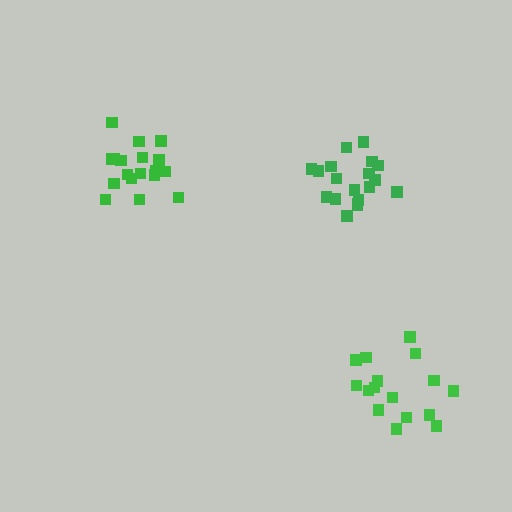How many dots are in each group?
Group 1: 18 dots, Group 2: 16 dots, Group 3: 19 dots (53 total).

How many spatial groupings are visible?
There are 3 spatial groupings.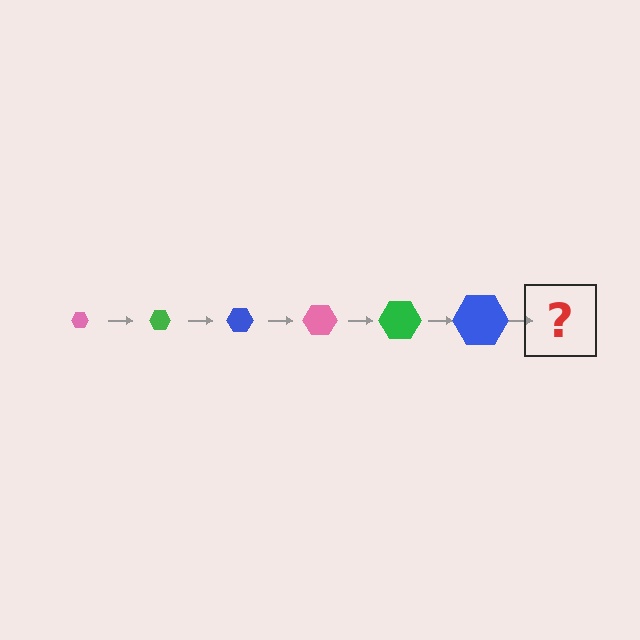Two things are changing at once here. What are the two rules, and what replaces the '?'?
The two rules are that the hexagon grows larger each step and the color cycles through pink, green, and blue. The '?' should be a pink hexagon, larger than the previous one.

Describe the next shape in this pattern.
It should be a pink hexagon, larger than the previous one.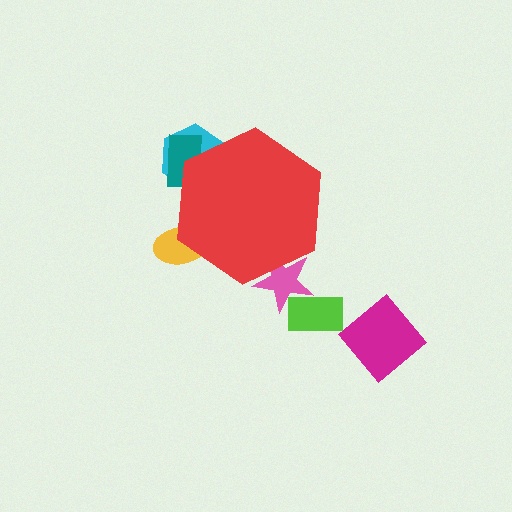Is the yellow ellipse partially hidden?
Yes, the yellow ellipse is partially hidden behind the red hexagon.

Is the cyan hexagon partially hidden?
Yes, the cyan hexagon is partially hidden behind the red hexagon.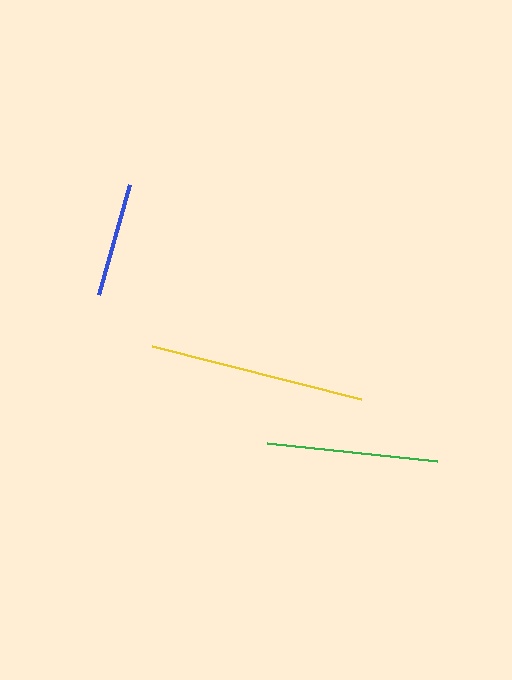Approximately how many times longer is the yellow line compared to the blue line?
The yellow line is approximately 1.9 times the length of the blue line.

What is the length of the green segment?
The green segment is approximately 171 pixels long.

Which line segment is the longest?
The yellow line is the longest at approximately 216 pixels.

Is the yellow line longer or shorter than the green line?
The yellow line is longer than the green line.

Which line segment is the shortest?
The blue line is the shortest at approximately 114 pixels.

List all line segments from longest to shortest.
From longest to shortest: yellow, green, blue.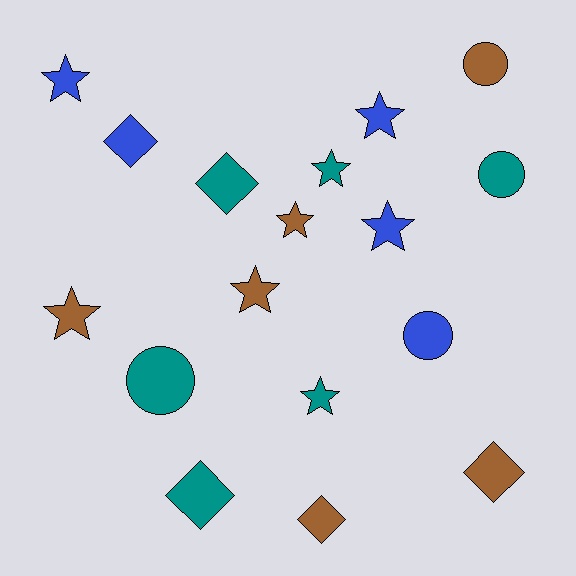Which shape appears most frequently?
Star, with 8 objects.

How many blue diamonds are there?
There is 1 blue diamond.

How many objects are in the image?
There are 17 objects.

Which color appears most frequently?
Teal, with 6 objects.